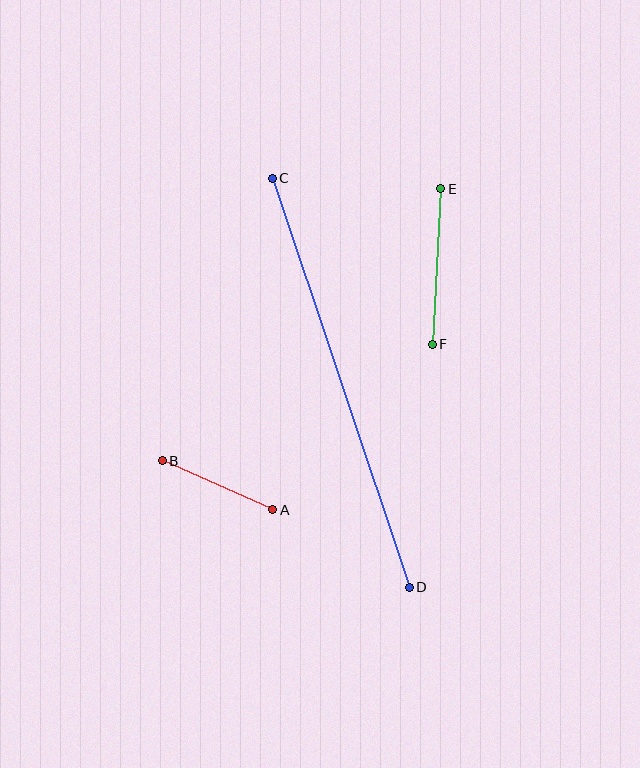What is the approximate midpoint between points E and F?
The midpoint is at approximately (436, 266) pixels.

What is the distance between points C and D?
The distance is approximately 431 pixels.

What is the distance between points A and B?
The distance is approximately 121 pixels.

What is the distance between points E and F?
The distance is approximately 155 pixels.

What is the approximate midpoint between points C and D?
The midpoint is at approximately (341, 383) pixels.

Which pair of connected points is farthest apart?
Points C and D are farthest apart.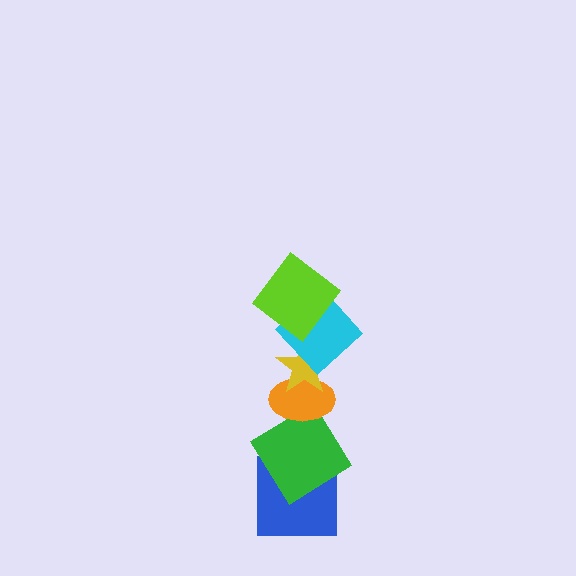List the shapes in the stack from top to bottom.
From top to bottom: the lime diamond, the cyan diamond, the yellow star, the orange ellipse, the green diamond, the blue square.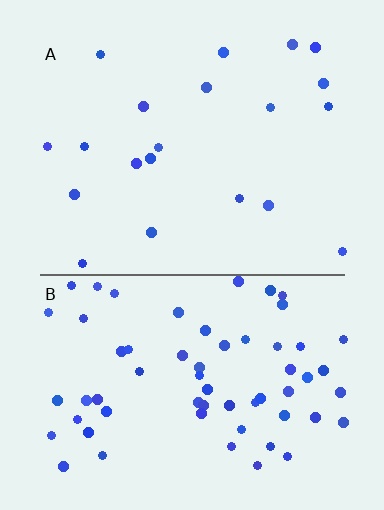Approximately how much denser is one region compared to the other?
Approximately 3.1× — region B over region A.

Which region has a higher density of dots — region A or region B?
B (the bottom).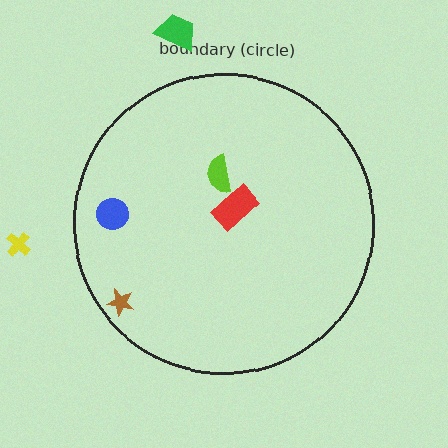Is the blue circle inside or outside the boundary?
Inside.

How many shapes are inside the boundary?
4 inside, 2 outside.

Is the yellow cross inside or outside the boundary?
Outside.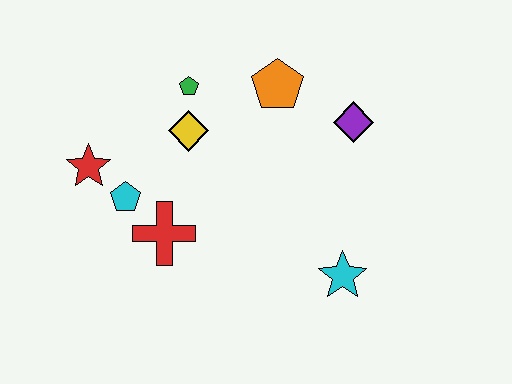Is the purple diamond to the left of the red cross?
No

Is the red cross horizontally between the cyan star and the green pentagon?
No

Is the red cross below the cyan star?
No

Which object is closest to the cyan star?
The purple diamond is closest to the cyan star.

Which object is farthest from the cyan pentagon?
The purple diamond is farthest from the cyan pentagon.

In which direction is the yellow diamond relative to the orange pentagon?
The yellow diamond is to the left of the orange pentagon.